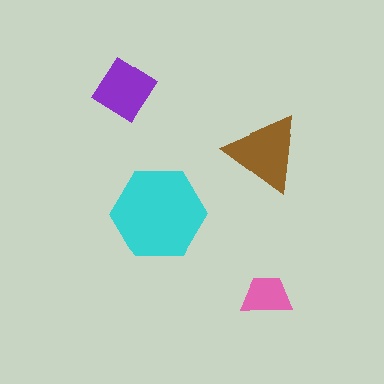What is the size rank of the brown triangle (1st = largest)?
2nd.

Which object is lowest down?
The pink trapezoid is bottommost.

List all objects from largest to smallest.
The cyan hexagon, the brown triangle, the purple diamond, the pink trapezoid.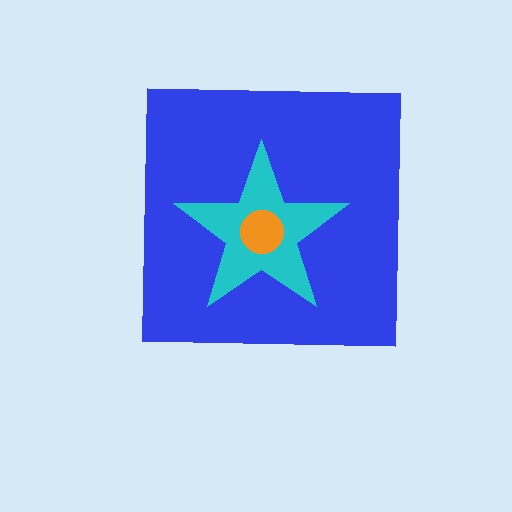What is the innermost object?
The orange circle.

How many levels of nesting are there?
3.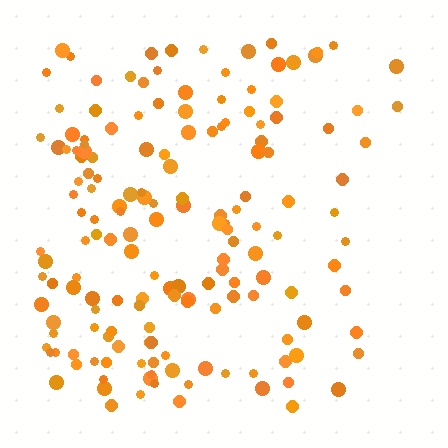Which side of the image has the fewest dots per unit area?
The right.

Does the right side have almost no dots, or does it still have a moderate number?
Still a moderate number, just noticeably fewer than the left.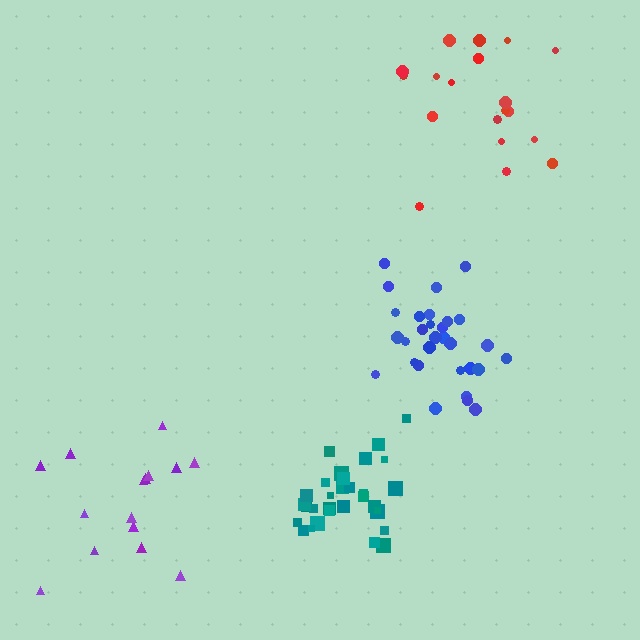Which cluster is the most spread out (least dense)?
Purple.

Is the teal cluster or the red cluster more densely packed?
Teal.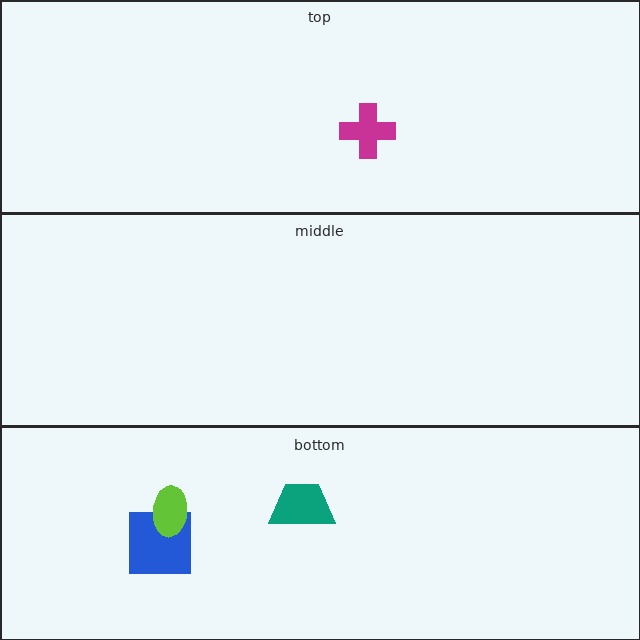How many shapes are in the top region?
1.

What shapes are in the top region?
The magenta cross.